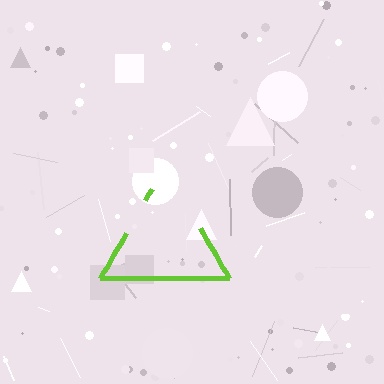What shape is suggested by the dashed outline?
The dashed outline suggests a triangle.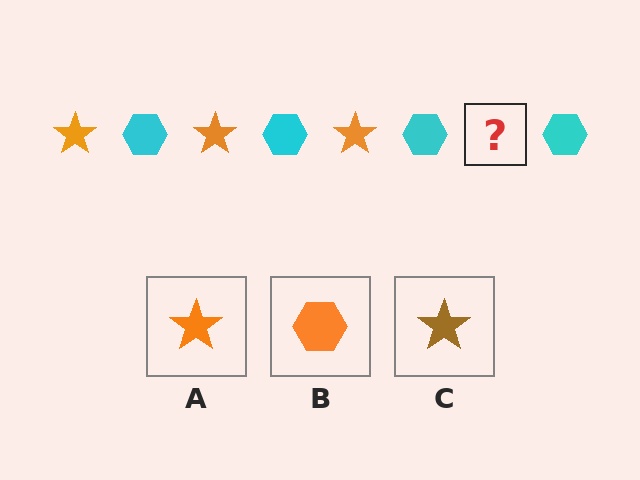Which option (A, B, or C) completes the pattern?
A.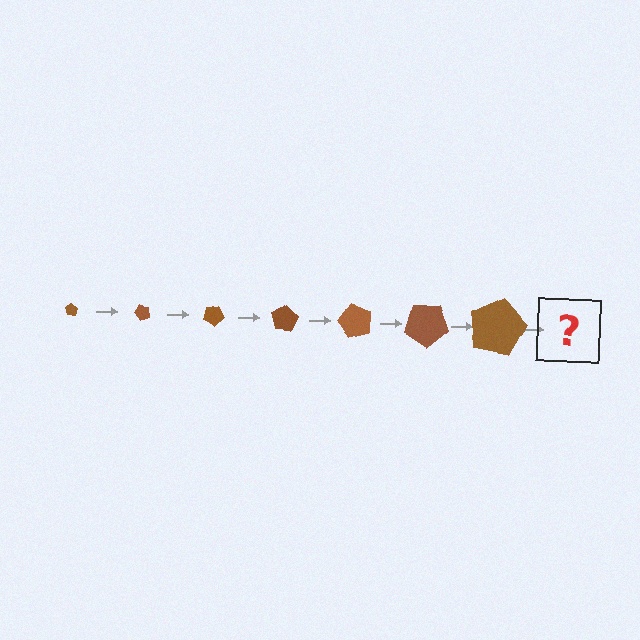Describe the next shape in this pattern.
It should be a pentagon, larger than the previous one and rotated 350 degrees from the start.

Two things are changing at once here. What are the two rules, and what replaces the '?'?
The two rules are that the pentagon grows larger each step and it rotates 50 degrees each step. The '?' should be a pentagon, larger than the previous one and rotated 350 degrees from the start.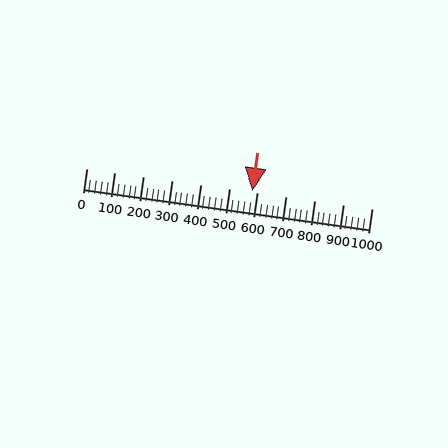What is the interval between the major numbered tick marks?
The major tick marks are spaced 100 units apart.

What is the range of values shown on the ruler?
The ruler shows values from 0 to 1000.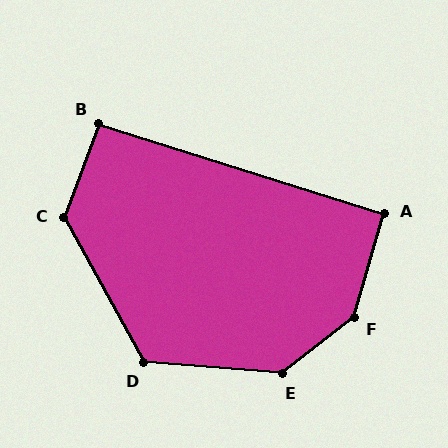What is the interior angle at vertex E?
Approximately 138 degrees (obtuse).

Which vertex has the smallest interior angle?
A, at approximately 91 degrees.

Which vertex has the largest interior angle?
F, at approximately 144 degrees.